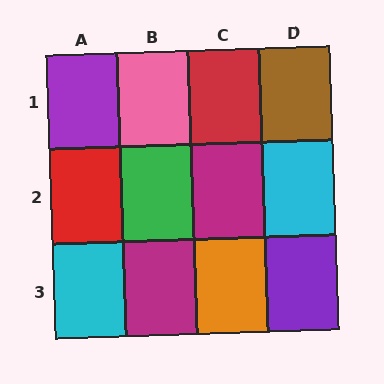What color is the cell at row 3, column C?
Orange.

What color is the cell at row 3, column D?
Purple.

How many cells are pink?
1 cell is pink.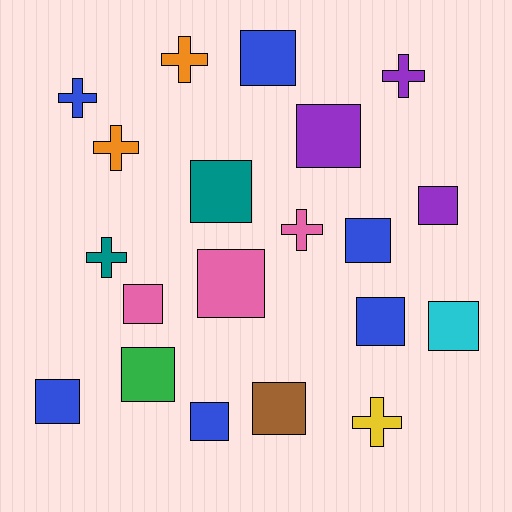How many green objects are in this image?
There is 1 green object.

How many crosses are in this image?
There are 7 crosses.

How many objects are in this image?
There are 20 objects.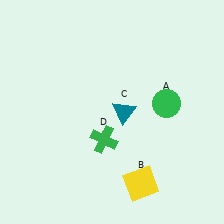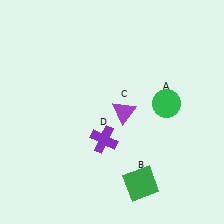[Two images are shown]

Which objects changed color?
B changed from yellow to green. C changed from teal to purple. D changed from green to purple.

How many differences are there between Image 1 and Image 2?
There are 3 differences between the two images.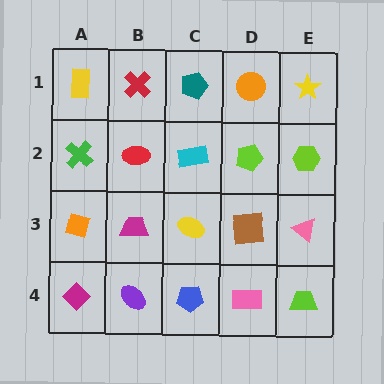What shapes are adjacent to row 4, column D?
A brown square (row 3, column D), a blue pentagon (row 4, column C), a lime trapezoid (row 4, column E).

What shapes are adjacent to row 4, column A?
An orange diamond (row 3, column A), a purple ellipse (row 4, column B).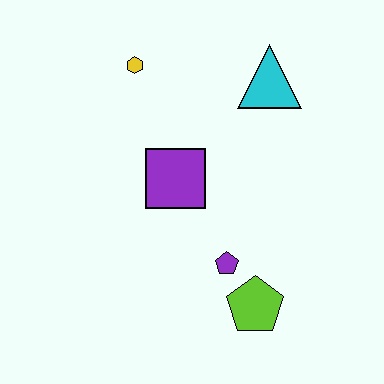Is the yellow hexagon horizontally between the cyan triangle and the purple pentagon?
No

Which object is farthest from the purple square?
The lime pentagon is farthest from the purple square.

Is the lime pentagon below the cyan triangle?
Yes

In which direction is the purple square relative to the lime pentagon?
The purple square is above the lime pentagon.